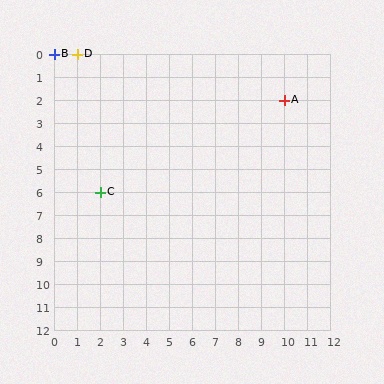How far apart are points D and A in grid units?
Points D and A are 9 columns and 2 rows apart (about 9.2 grid units diagonally).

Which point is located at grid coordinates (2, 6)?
Point C is at (2, 6).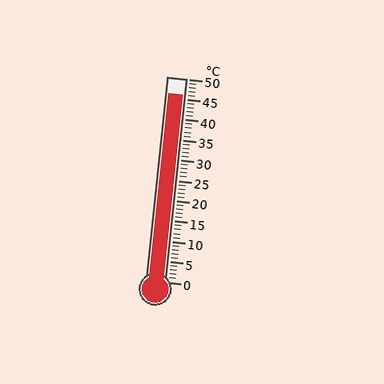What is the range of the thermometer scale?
The thermometer scale ranges from 0°C to 50°C.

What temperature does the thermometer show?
The thermometer shows approximately 46°C.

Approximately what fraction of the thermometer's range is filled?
The thermometer is filled to approximately 90% of its range.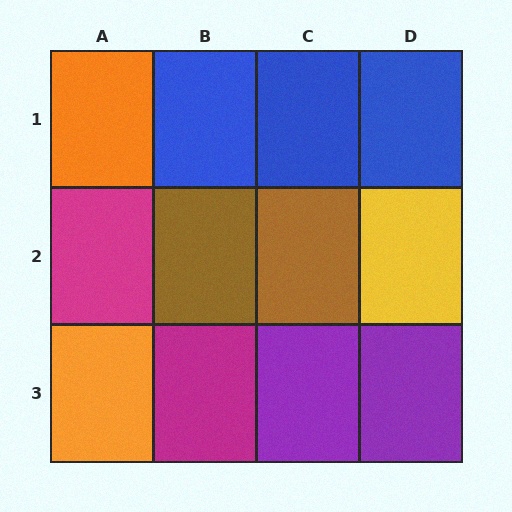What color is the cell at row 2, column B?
Brown.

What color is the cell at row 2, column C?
Brown.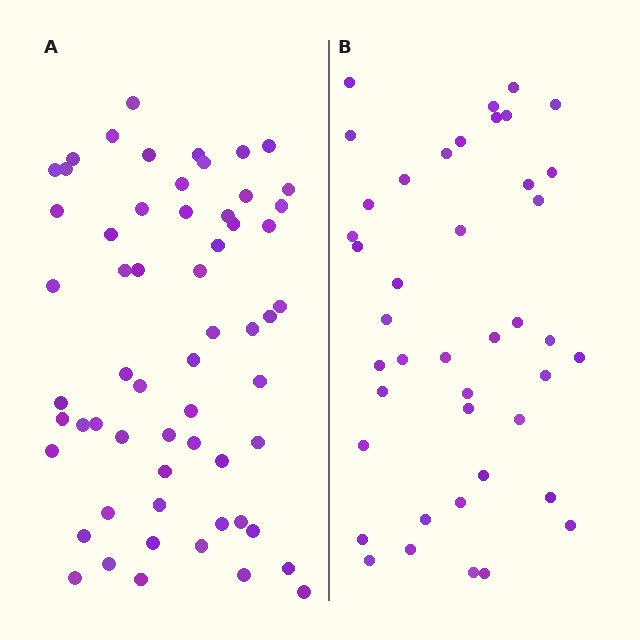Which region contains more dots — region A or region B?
Region A (the left region) has more dots.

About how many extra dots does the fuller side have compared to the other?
Region A has approximately 20 more dots than region B.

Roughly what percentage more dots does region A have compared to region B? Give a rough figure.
About 45% more.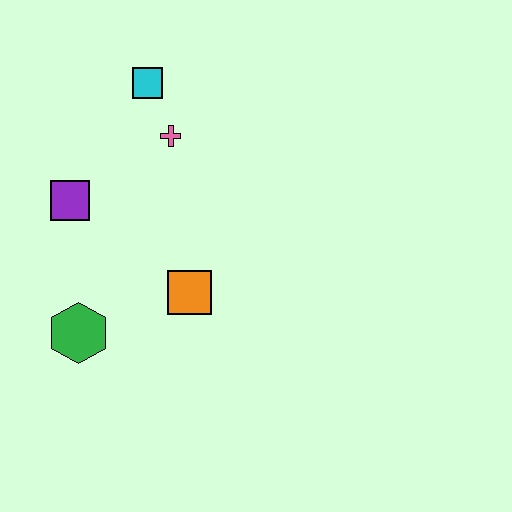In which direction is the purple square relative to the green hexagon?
The purple square is above the green hexagon.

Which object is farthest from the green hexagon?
The cyan square is farthest from the green hexagon.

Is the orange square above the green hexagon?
Yes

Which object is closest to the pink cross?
The cyan square is closest to the pink cross.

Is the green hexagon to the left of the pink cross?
Yes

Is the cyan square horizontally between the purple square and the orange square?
Yes